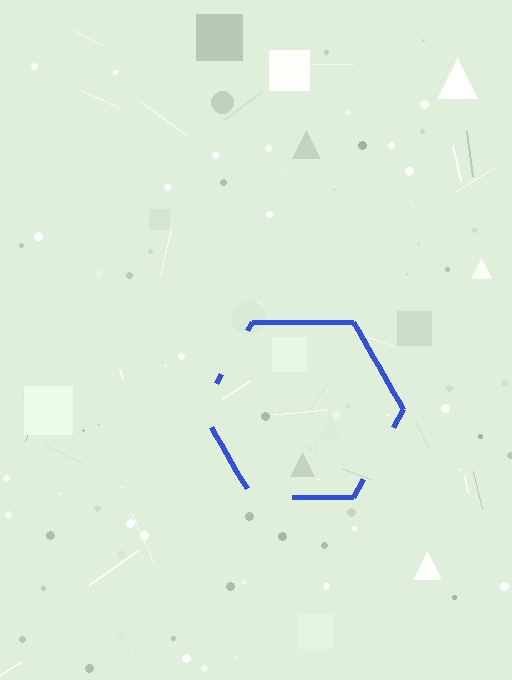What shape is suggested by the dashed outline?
The dashed outline suggests a hexagon.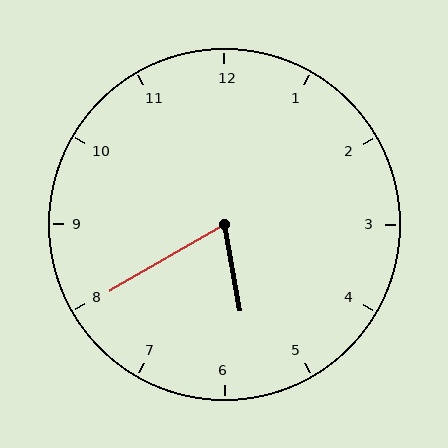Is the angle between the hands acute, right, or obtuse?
It is acute.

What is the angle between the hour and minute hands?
Approximately 70 degrees.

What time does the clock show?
5:40.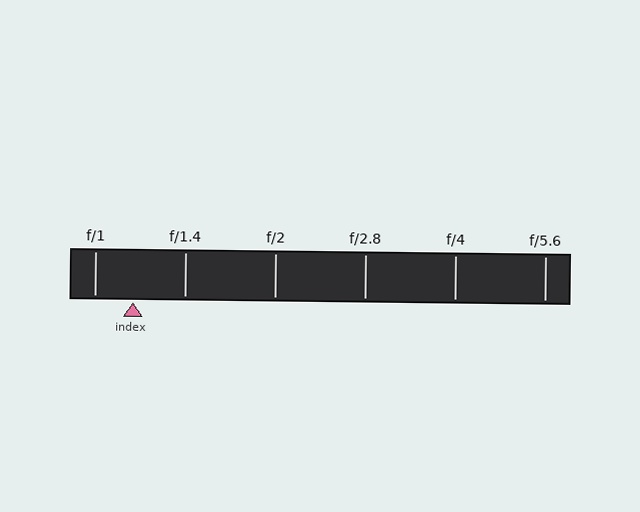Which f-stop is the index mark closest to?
The index mark is closest to f/1.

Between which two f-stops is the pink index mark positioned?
The index mark is between f/1 and f/1.4.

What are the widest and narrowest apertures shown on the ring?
The widest aperture shown is f/1 and the narrowest is f/5.6.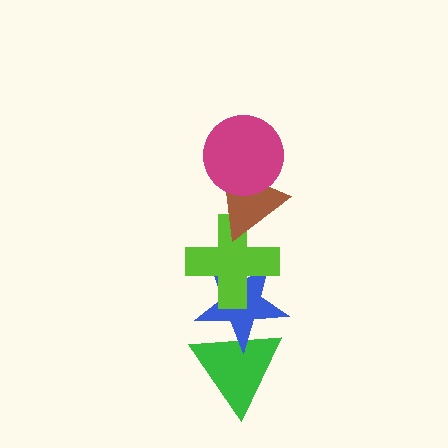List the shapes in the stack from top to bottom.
From top to bottom: the magenta circle, the brown triangle, the lime cross, the blue star, the green triangle.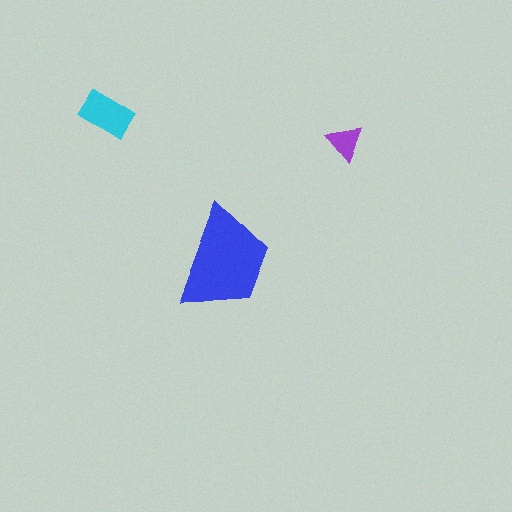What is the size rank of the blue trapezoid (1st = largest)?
1st.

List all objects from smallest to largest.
The purple triangle, the cyan rectangle, the blue trapezoid.